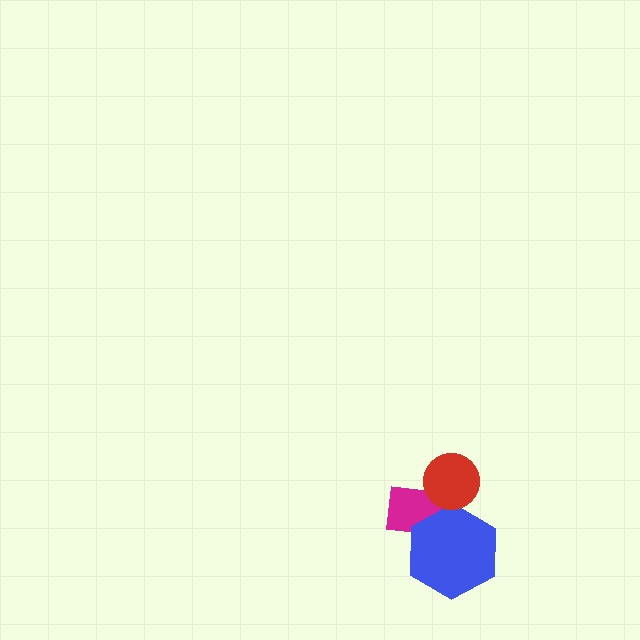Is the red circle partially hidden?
No, no other shape covers it.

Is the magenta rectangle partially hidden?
Yes, it is partially covered by another shape.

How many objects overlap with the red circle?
1 object overlaps with the red circle.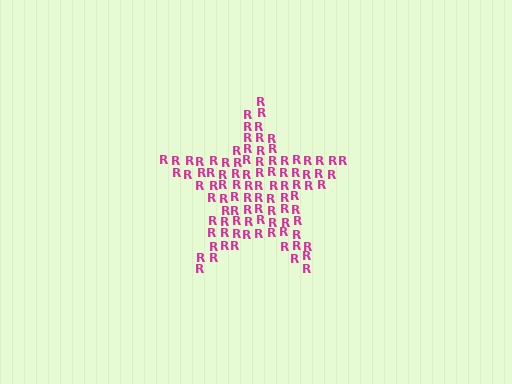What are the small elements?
The small elements are letter R's.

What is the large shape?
The large shape is a star.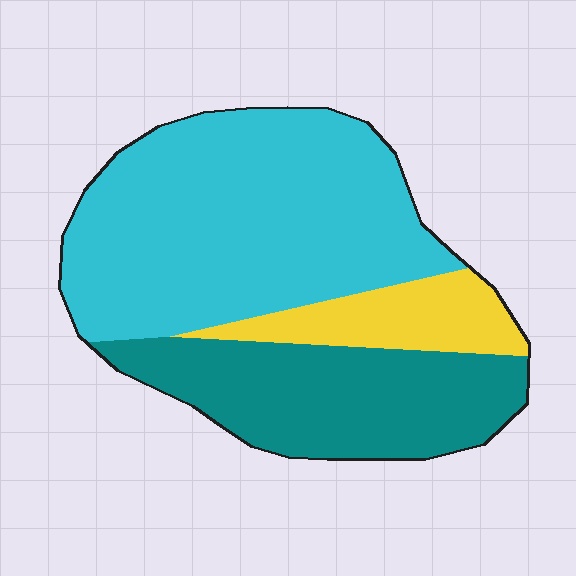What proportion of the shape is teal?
Teal takes up between a sixth and a third of the shape.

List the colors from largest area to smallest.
From largest to smallest: cyan, teal, yellow.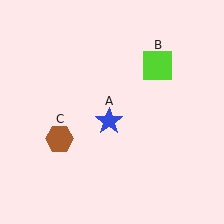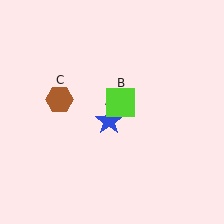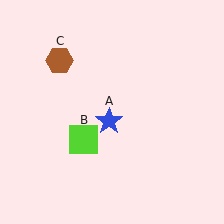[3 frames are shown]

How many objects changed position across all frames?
2 objects changed position: lime square (object B), brown hexagon (object C).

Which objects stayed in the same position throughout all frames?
Blue star (object A) remained stationary.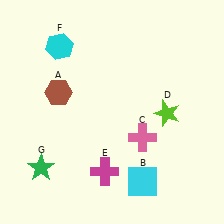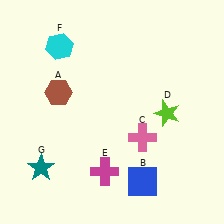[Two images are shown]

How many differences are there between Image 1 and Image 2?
There are 2 differences between the two images.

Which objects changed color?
B changed from cyan to blue. G changed from green to teal.